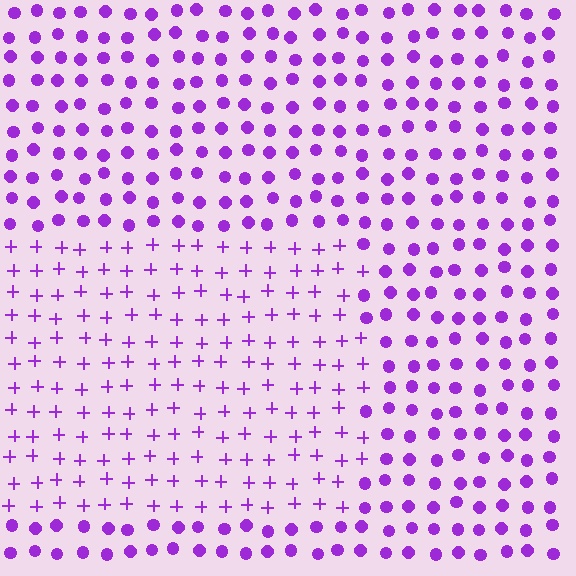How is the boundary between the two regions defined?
The boundary is defined by a change in element shape: plus signs inside vs. circles outside. All elements share the same color and spacing.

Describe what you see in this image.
The image is filled with small purple elements arranged in a uniform grid. A rectangle-shaped region contains plus signs, while the surrounding area contains circles. The boundary is defined purely by the change in element shape.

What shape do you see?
I see a rectangle.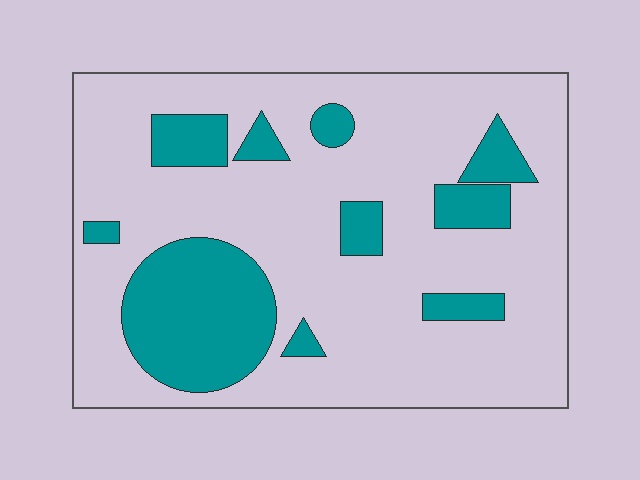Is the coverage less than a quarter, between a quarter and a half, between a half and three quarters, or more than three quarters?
Less than a quarter.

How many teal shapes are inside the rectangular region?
10.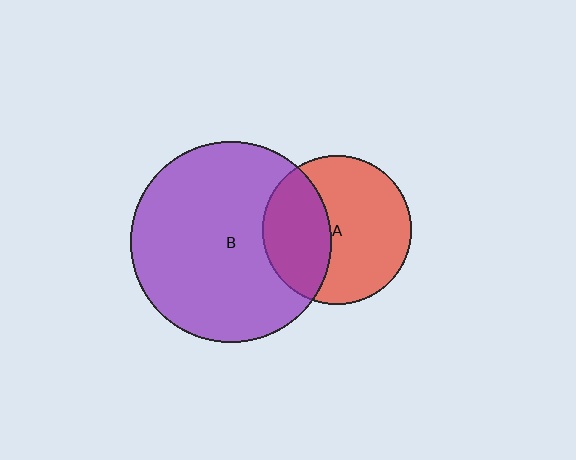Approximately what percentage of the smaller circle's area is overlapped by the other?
Approximately 35%.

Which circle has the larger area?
Circle B (purple).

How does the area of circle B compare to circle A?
Approximately 1.8 times.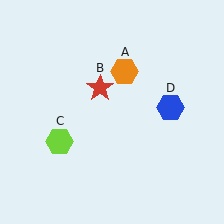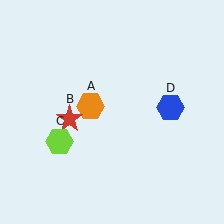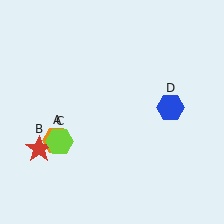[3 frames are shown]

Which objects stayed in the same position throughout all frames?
Lime hexagon (object C) and blue hexagon (object D) remained stationary.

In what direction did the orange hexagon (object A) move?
The orange hexagon (object A) moved down and to the left.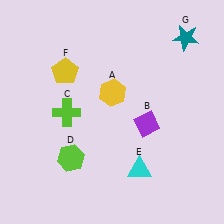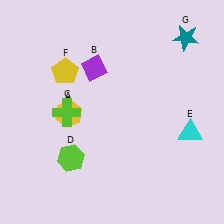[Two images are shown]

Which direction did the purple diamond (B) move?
The purple diamond (B) moved up.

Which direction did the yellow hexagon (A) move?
The yellow hexagon (A) moved left.